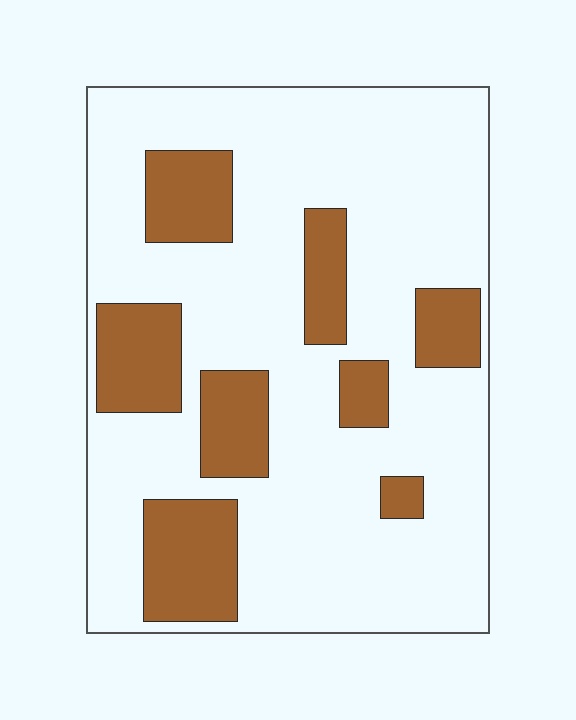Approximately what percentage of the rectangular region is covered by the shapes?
Approximately 25%.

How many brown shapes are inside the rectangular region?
8.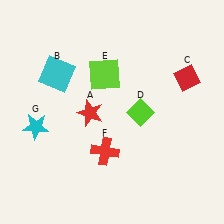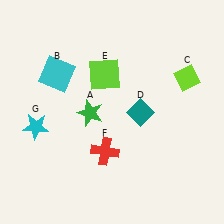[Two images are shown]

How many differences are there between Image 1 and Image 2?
There are 3 differences between the two images.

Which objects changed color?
A changed from red to green. C changed from red to lime. D changed from lime to teal.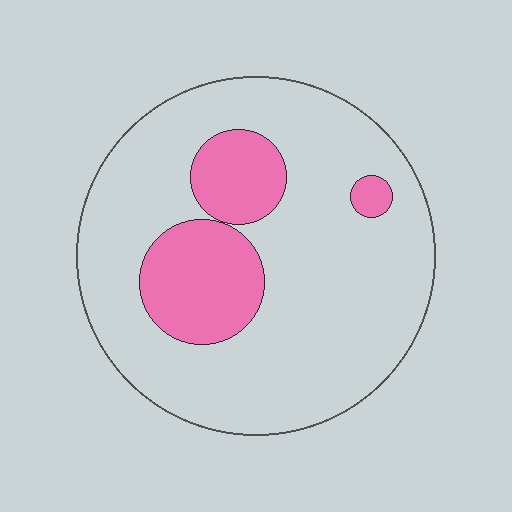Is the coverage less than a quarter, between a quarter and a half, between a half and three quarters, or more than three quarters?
Less than a quarter.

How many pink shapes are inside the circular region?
3.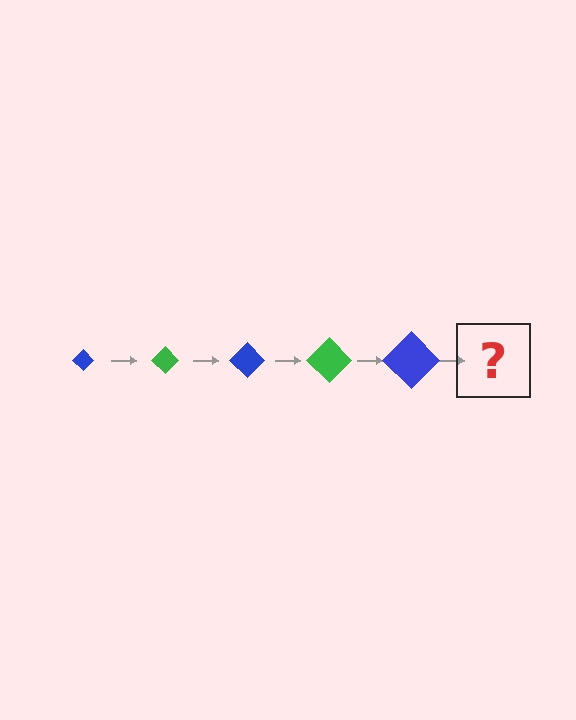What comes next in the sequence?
The next element should be a green diamond, larger than the previous one.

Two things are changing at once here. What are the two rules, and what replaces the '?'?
The two rules are that the diamond grows larger each step and the color cycles through blue and green. The '?' should be a green diamond, larger than the previous one.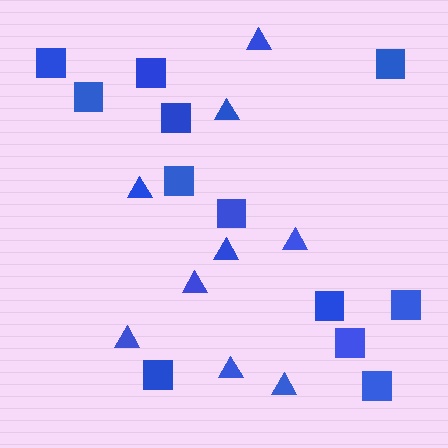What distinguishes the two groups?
There are 2 groups: one group of triangles (9) and one group of squares (12).